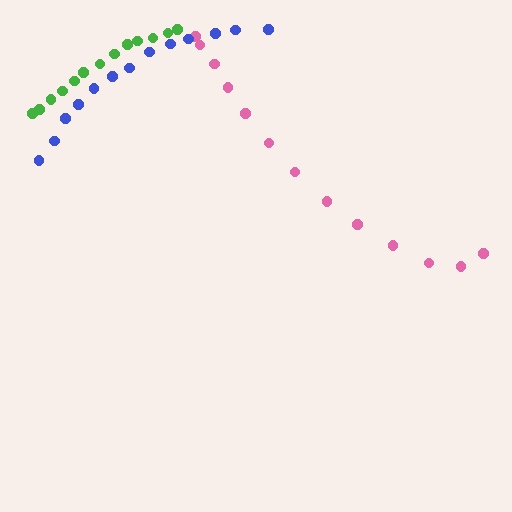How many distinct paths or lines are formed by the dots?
There are 3 distinct paths.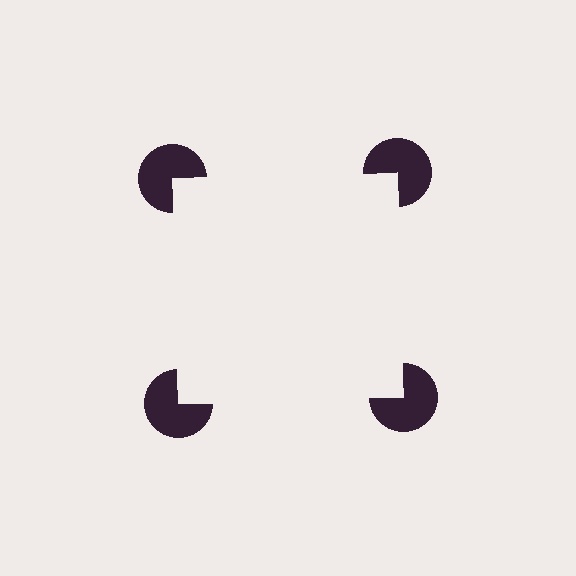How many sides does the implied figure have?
4 sides.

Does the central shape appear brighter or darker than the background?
It typically appears slightly brighter than the background, even though no actual brightness change is drawn.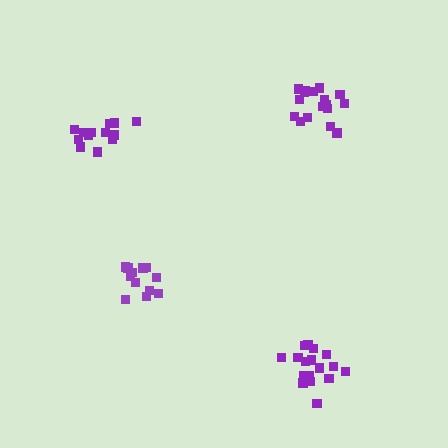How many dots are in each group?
Group 1: 17 dots, Group 2: 17 dots, Group 3: 13 dots, Group 4: 12 dots (59 total).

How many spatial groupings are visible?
There are 4 spatial groupings.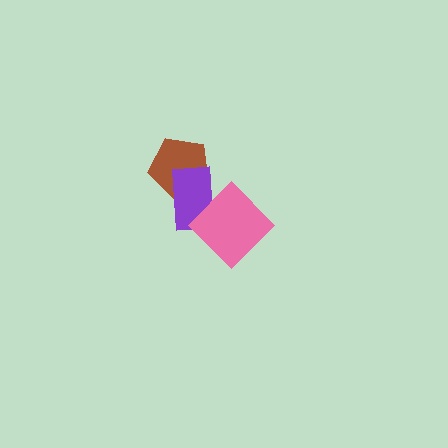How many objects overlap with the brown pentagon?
1 object overlaps with the brown pentagon.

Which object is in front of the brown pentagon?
The purple rectangle is in front of the brown pentagon.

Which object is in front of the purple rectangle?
The pink diamond is in front of the purple rectangle.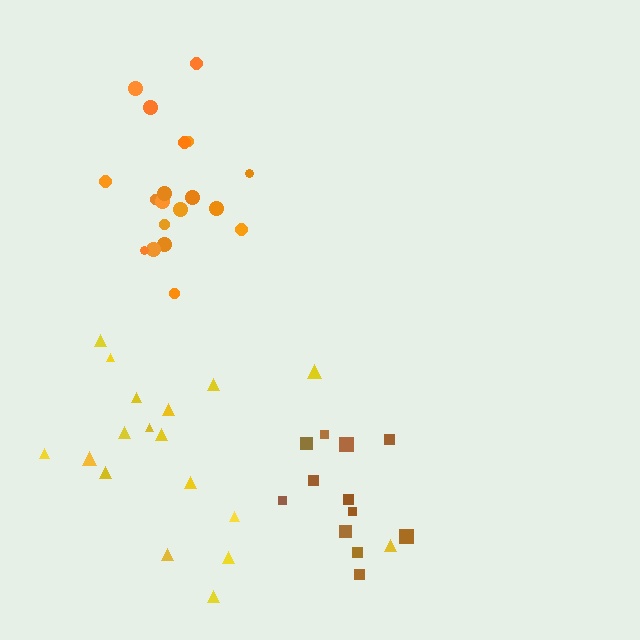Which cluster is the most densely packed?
Orange.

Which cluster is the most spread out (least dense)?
Yellow.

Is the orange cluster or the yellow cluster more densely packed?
Orange.